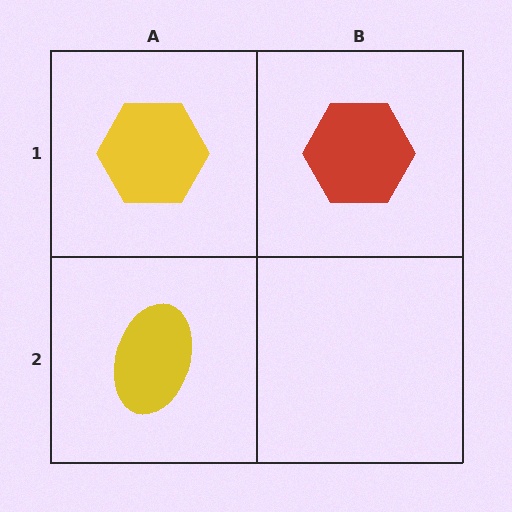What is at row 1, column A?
A yellow hexagon.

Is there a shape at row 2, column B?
No, that cell is empty.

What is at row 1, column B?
A red hexagon.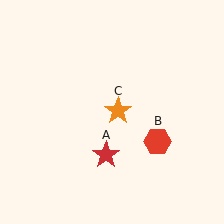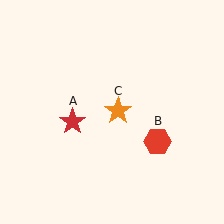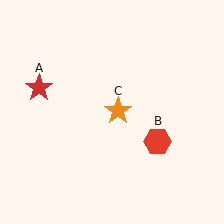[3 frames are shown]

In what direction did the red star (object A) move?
The red star (object A) moved up and to the left.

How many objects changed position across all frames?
1 object changed position: red star (object A).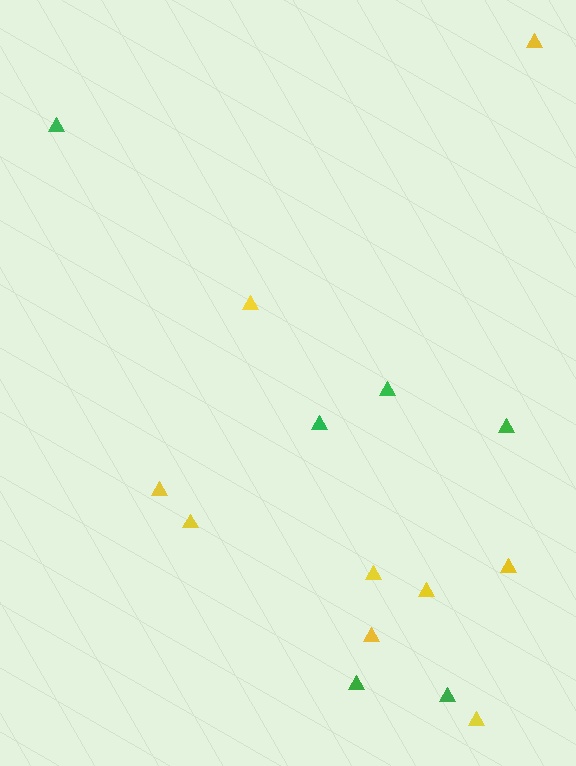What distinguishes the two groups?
There are 2 groups: one group of yellow triangles (9) and one group of green triangles (6).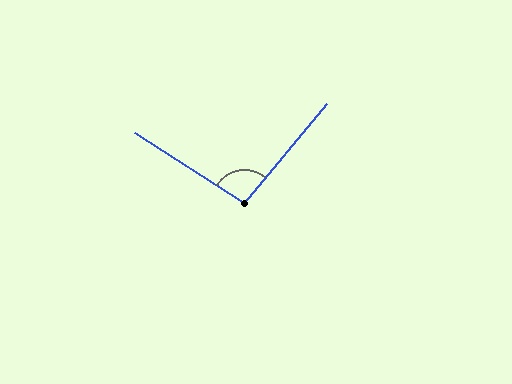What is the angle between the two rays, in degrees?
Approximately 98 degrees.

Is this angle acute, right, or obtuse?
It is obtuse.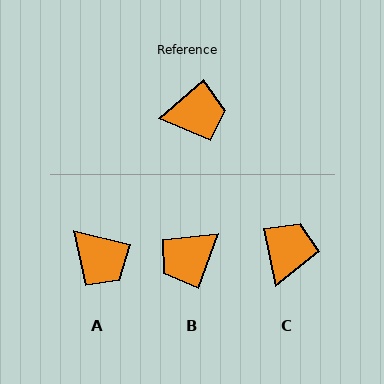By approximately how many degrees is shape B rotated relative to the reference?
Approximately 151 degrees clockwise.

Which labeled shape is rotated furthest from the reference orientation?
B, about 151 degrees away.